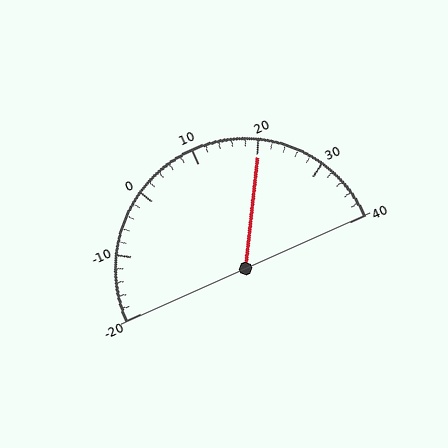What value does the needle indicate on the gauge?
The needle indicates approximately 20.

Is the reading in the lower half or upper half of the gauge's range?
The reading is in the upper half of the range (-20 to 40).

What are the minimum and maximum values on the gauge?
The gauge ranges from -20 to 40.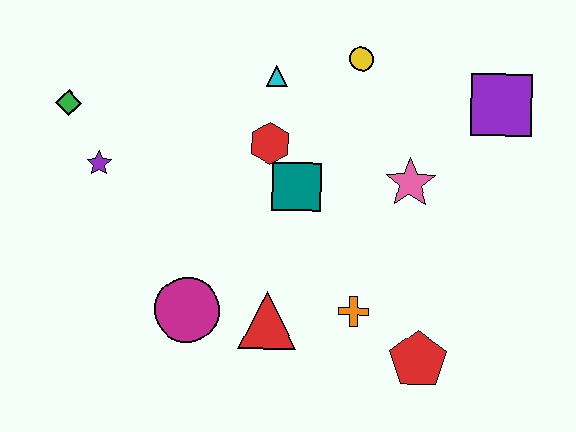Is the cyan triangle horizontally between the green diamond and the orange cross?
Yes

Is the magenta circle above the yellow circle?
No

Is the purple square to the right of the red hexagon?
Yes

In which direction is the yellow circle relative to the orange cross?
The yellow circle is above the orange cross.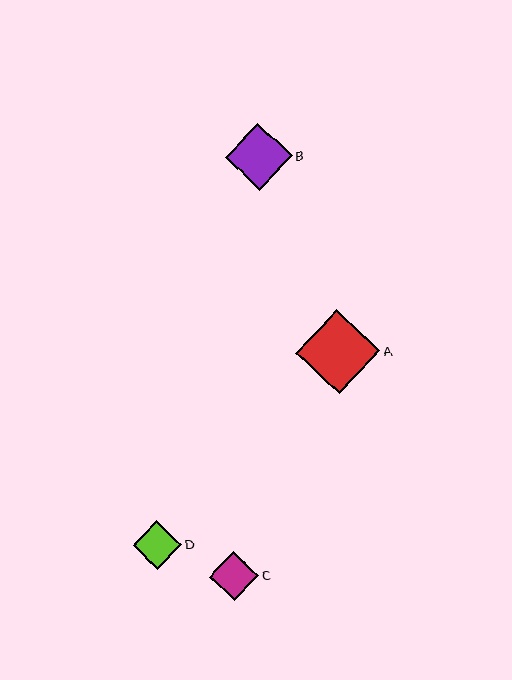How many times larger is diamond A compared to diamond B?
Diamond A is approximately 1.3 times the size of diamond B.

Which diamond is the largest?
Diamond A is the largest with a size of approximately 84 pixels.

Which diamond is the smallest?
Diamond D is the smallest with a size of approximately 49 pixels.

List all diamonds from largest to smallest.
From largest to smallest: A, B, C, D.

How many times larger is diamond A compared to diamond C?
Diamond A is approximately 1.7 times the size of diamond C.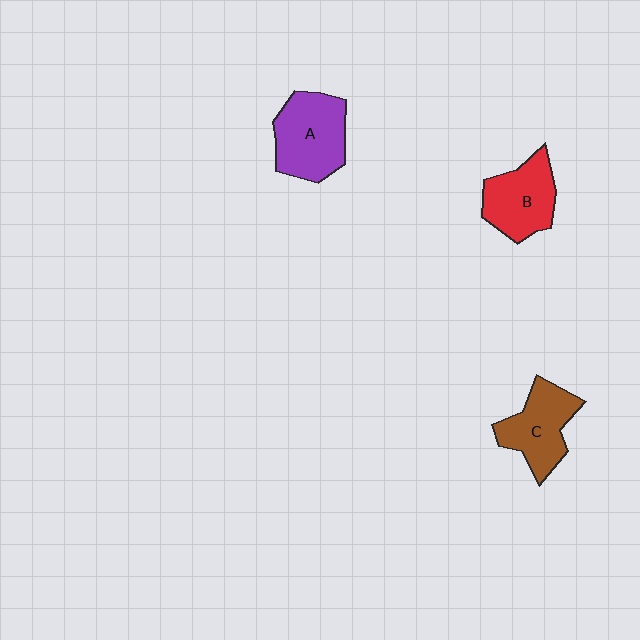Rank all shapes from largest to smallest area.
From largest to smallest: A (purple), B (red), C (brown).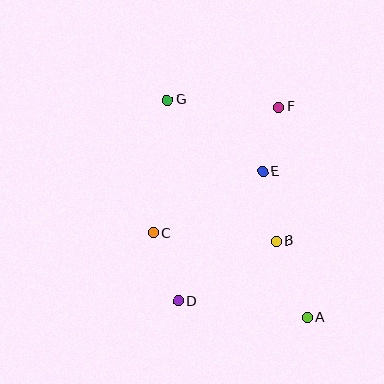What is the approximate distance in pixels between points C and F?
The distance between C and F is approximately 178 pixels.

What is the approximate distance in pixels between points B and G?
The distance between B and G is approximately 178 pixels.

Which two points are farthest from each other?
Points A and G are farthest from each other.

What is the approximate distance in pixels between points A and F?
The distance between A and F is approximately 212 pixels.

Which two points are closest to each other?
Points E and F are closest to each other.